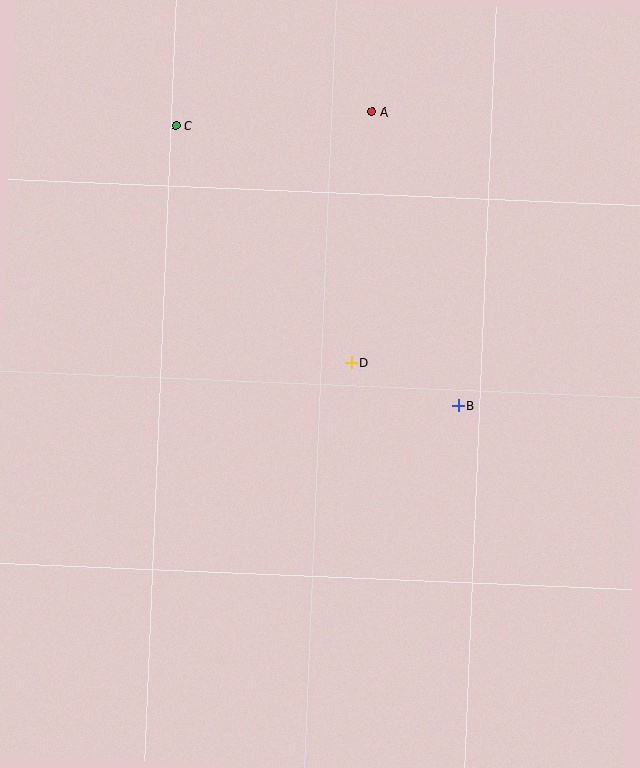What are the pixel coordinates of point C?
Point C is at (176, 125).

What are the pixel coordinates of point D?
Point D is at (351, 363).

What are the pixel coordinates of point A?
Point A is at (372, 112).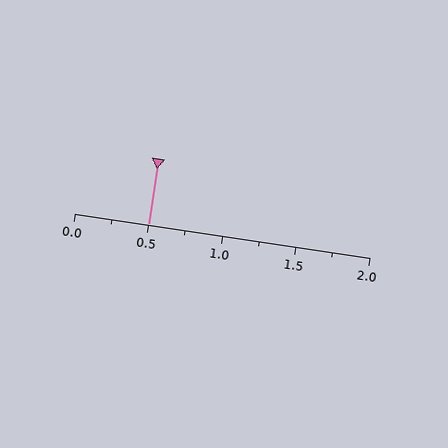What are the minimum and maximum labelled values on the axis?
The axis runs from 0.0 to 2.0.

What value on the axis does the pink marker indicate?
The marker indicates approximately 0.5.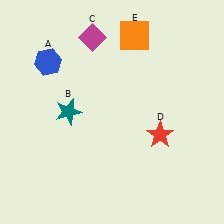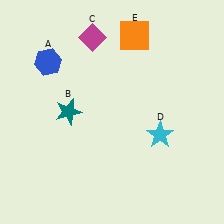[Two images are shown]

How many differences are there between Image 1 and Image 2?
There is 1 difference between the two images.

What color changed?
The star (D) changed from red in Image 1 to cyan in Image 2.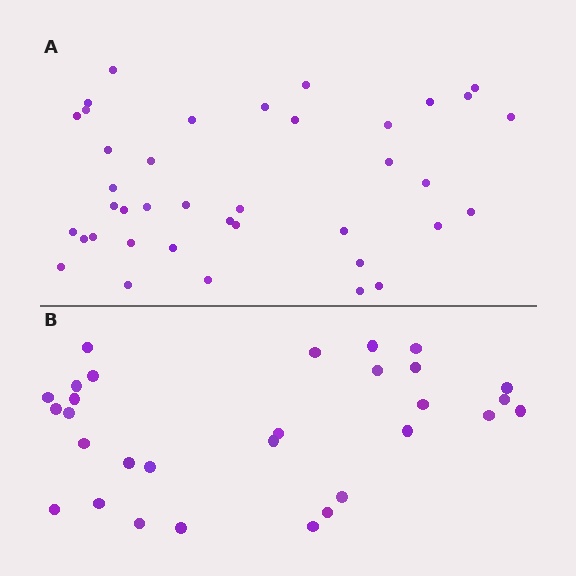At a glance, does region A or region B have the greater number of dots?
Region A (the top region) has more dots.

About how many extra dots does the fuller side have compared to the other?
Region A has roughly 8 or so more dots than region B.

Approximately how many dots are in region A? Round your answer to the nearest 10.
About 40 dots. (The exact count is 39, which rounds to 40.)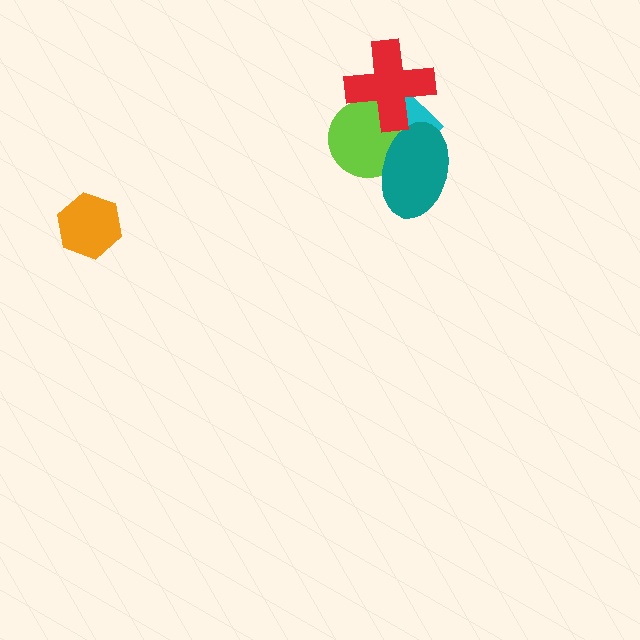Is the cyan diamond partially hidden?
Yes, it is partially covered by another shape.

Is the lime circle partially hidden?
Yes, it is partially covered by another shape.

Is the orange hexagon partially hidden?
No, no other shape covers it.